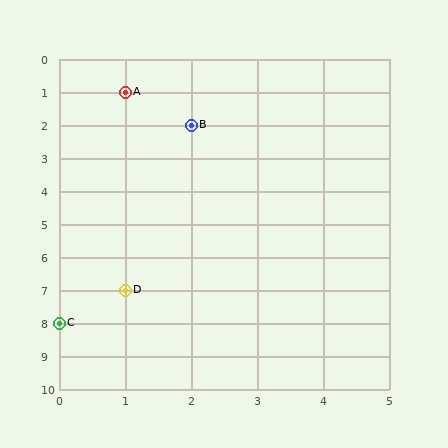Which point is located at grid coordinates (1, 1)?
Point A is at (1, 1).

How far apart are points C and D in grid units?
Points C and D are 1 column and 1 row apart (about 1.4 grid units diagonally).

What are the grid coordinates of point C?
Point C is at grid coordinates (0, 8).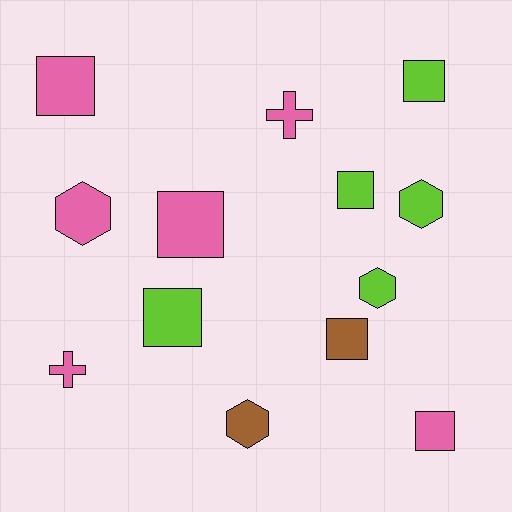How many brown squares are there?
There is 1 brown square.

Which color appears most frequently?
Pink, with 6 objects.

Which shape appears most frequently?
Square, with 7 objects.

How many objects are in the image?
There are 13 objects.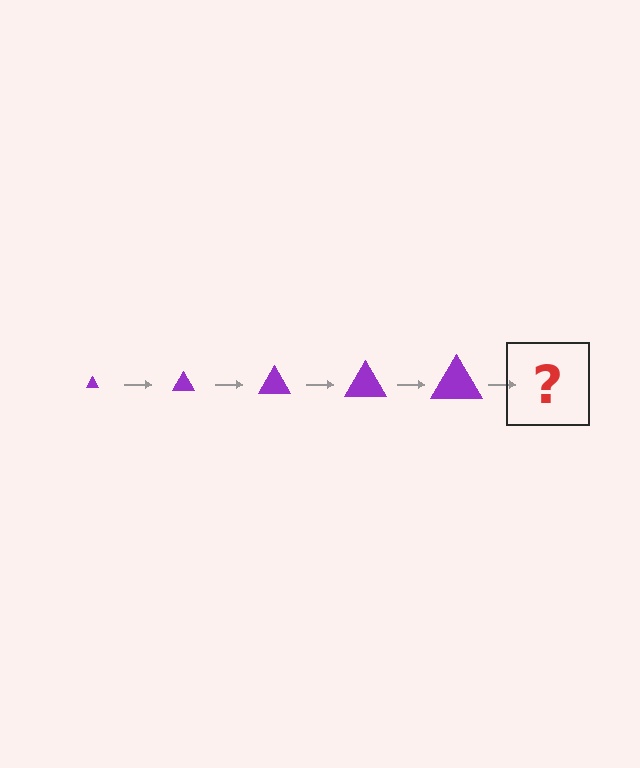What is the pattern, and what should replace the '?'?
The pattern is that the triangle gets progressively larger each step. The '?' should be a purple triangle, larger than the previous one.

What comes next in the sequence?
The next element should be a purple triangle, larger than the previous one.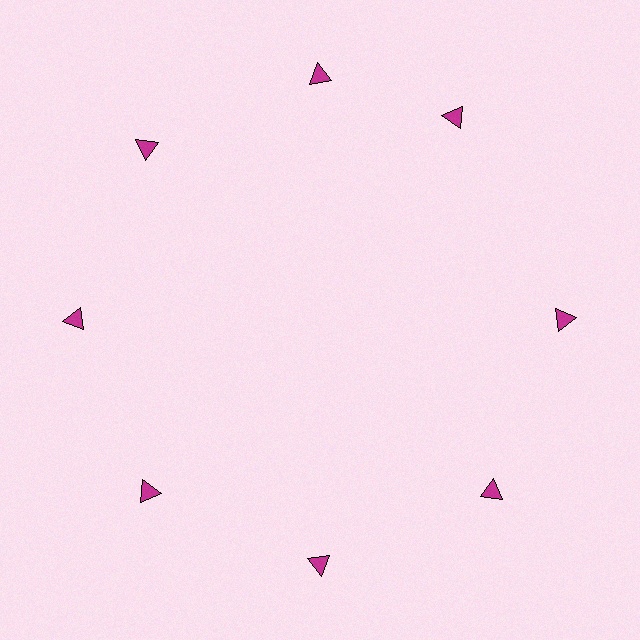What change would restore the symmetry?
The symmetry would be restored by rotating it back into even spacing with its neighbors so that all 8 triangles sit at equal angles and equal distance from the center.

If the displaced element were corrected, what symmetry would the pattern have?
It would have 8-fold rotational symmetry — the pattern would map onto itself every 45 degrees.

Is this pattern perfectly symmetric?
No. The 8 magenta triangles are arranged in a ring, but one element near the 2 o'clock position is rotated out of alignment along the ring, breaking the 8-fold rotational symmetry.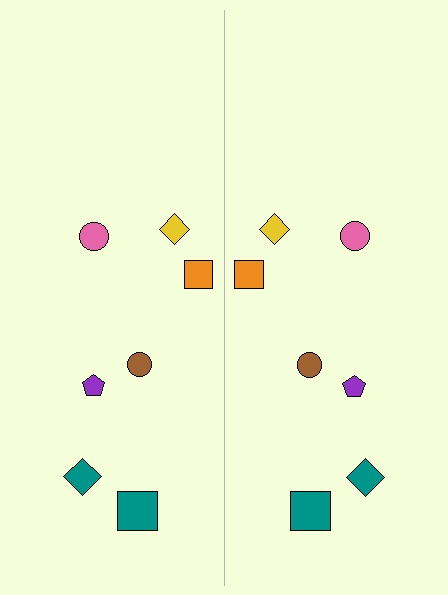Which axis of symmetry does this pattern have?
The pattern has a vertical axis of symmetry running through the center of the image.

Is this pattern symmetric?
Yes, this pattern has bilateral (reflection) symmetry.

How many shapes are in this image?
There are 14 shapes in this image.